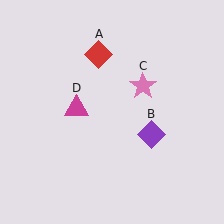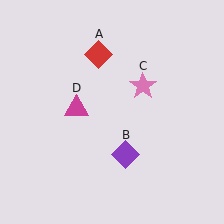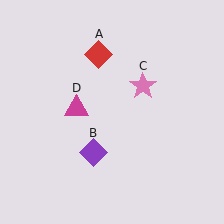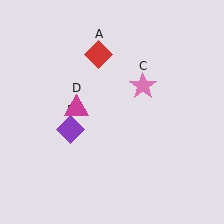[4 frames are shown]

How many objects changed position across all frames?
1 object changed position: purple diamond (object B).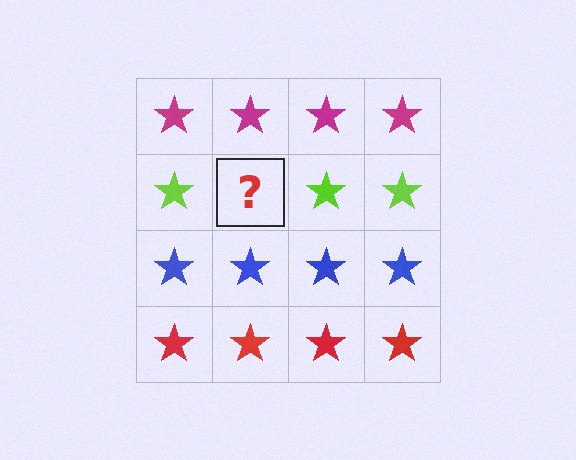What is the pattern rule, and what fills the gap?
The rule is that each row has a consistent color. The gap should be filled with a lime star.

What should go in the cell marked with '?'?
The missing cell should contain a lime star.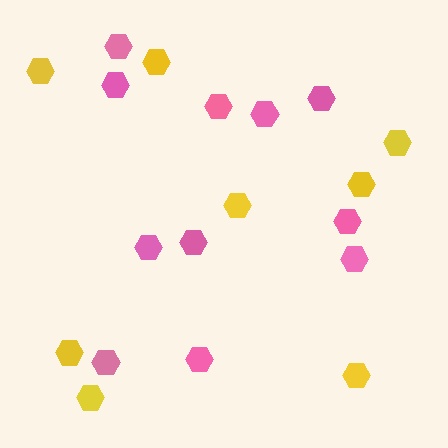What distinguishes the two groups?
There are 2 groups: one group of pink hexagons (11) and one group of yellow hexagons (8).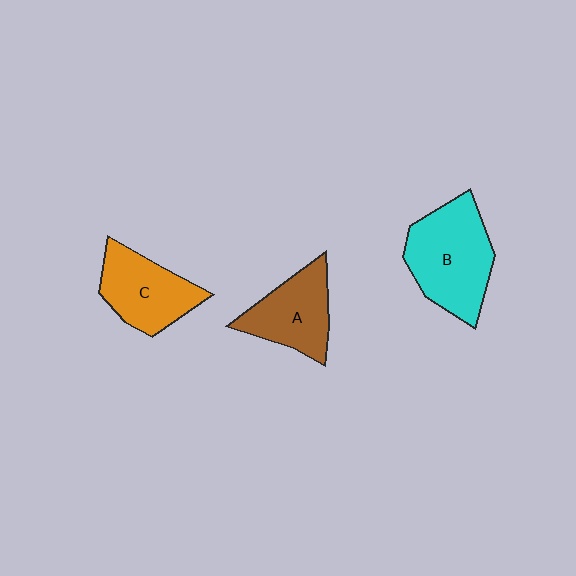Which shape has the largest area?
Shape B (cyan).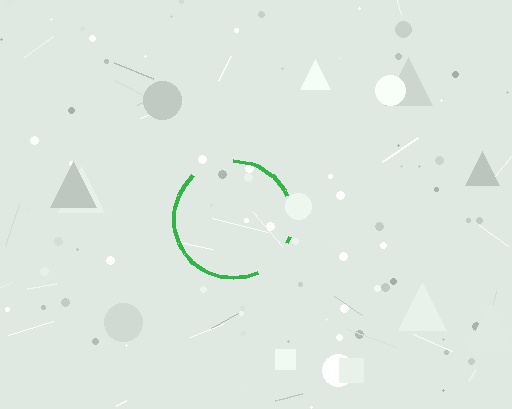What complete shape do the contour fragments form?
The contour fragments form a circle.